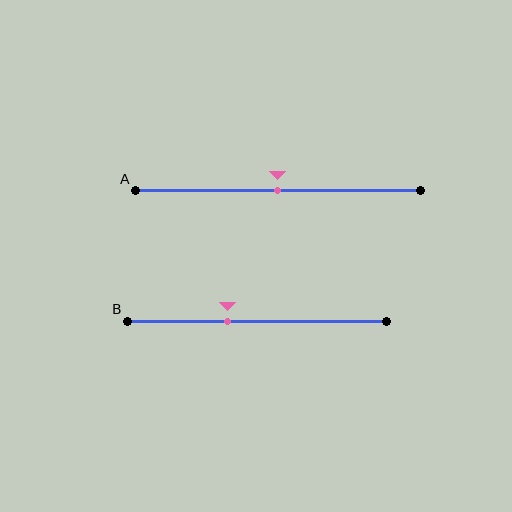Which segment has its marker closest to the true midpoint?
Segment A has its marker closest to the true midpoint.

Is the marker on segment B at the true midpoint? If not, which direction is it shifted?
No, the marker on segment B is shifted to the left by about 11% of the segment length.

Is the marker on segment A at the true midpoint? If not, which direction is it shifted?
Yes, the marker on segment A is at the true midpoint.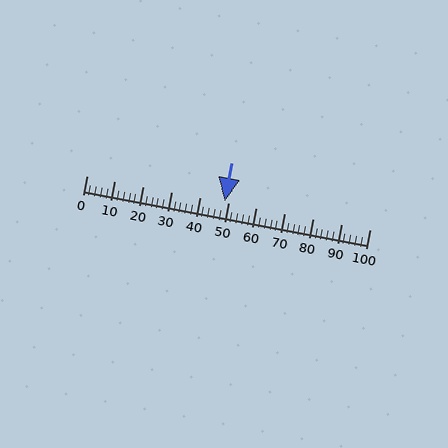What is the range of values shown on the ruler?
The ruler shows values from 0 to 100.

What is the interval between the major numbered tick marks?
The major tick marks are spaced 10 units apart.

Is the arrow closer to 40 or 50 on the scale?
The arrow is closer to 50.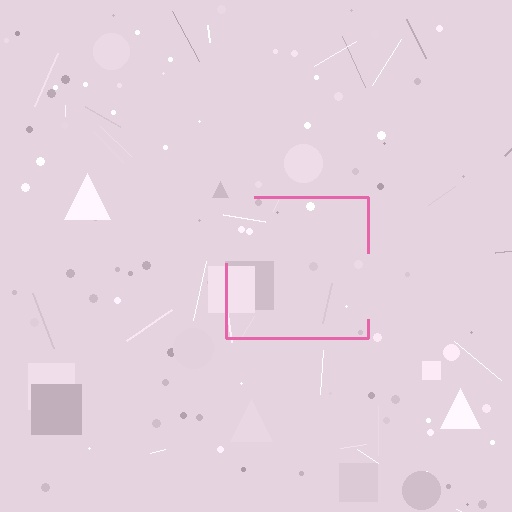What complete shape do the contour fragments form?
The contour fragments form a square.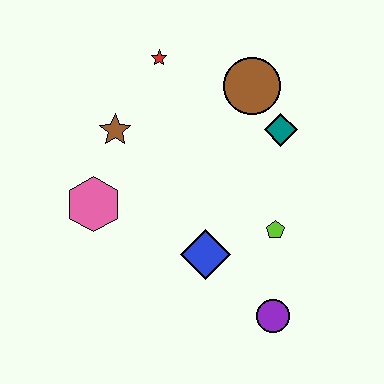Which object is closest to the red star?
The brown star is closest to the red star.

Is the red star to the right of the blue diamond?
No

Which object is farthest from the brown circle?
The purple circle is farthest from the brown circle.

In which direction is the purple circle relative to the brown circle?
The purple circle is below the brown circle.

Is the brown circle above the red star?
No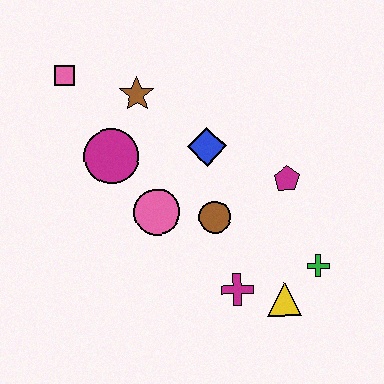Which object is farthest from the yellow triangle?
The pink square is farthest from the yellow triangle.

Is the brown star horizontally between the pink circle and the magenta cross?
No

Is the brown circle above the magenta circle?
No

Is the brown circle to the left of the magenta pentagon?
Yes